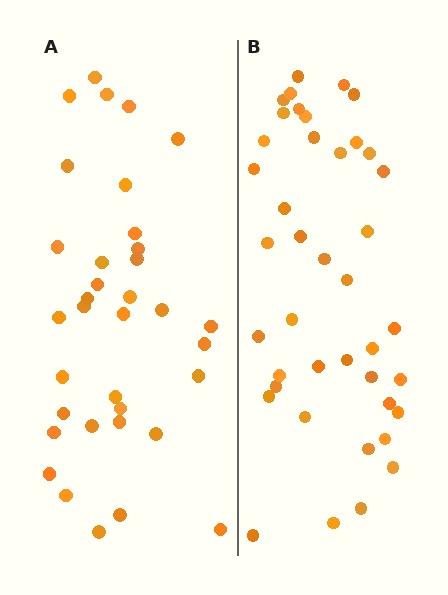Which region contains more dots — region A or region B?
Region B (the right region) has more dots.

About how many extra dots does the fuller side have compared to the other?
Region B has about 6 more dots than region A.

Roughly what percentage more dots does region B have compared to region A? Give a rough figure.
About 15% more.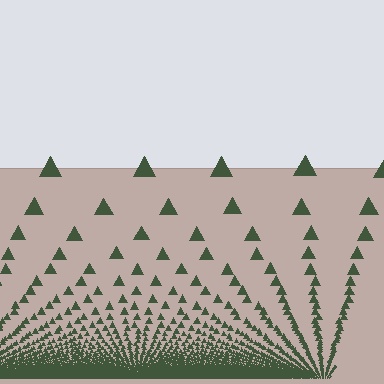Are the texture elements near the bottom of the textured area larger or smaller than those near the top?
Smaller. The gradient is inverted — elements near the bottom are smaller and denser.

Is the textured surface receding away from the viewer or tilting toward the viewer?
The surface appears to tilt toward the viewer. Texture elements get larger and sparser toward the top.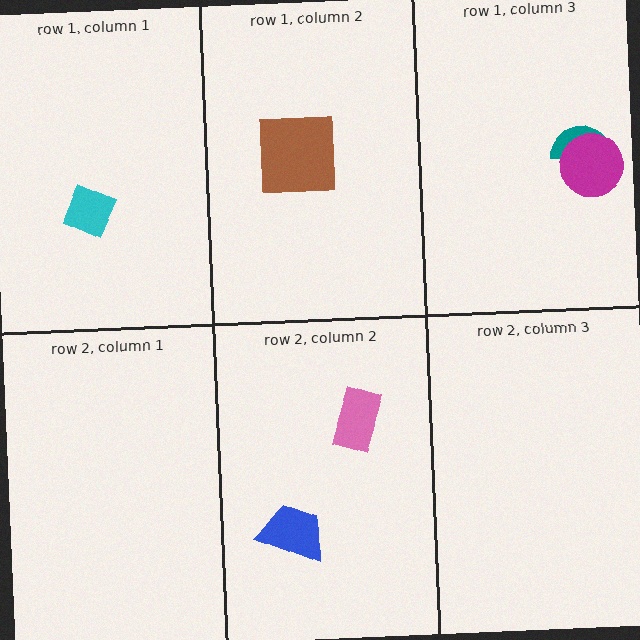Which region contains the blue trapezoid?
The row 2, column 2 region.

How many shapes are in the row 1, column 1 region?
1.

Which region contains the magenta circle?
The row 1, column 3 region.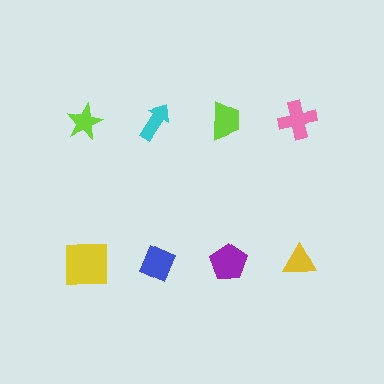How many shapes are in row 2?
4 shapes.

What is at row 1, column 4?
A pink cross.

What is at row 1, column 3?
A lime trapezoid.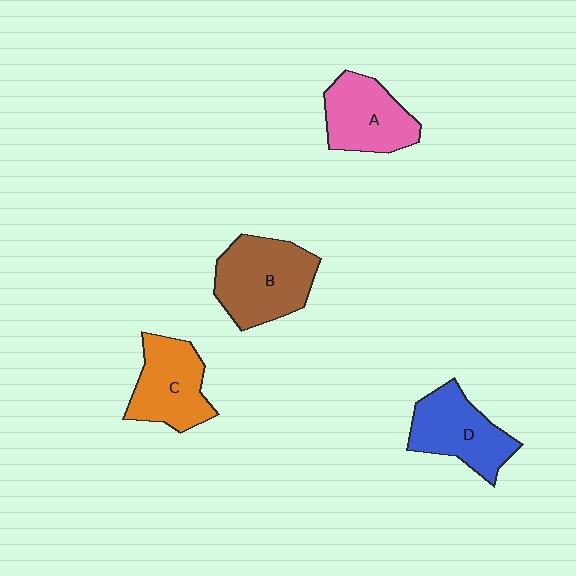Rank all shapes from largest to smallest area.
From largest to smallest: B (brown), D (blue), C (orange), A (pink).